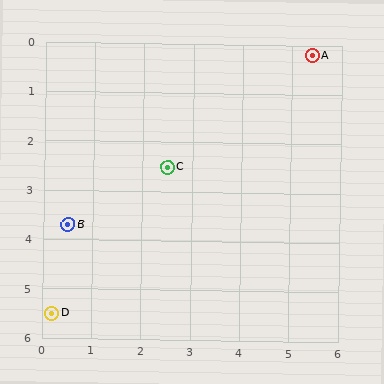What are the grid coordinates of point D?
Point D is at approximately (0.2, 5.5).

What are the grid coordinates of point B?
Point B is at approximately (0.5, 3.7).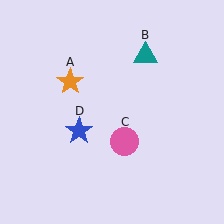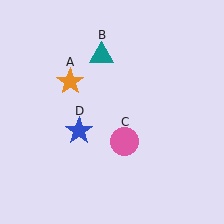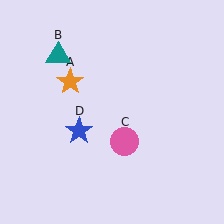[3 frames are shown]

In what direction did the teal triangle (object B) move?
The teal triangle (object B) moved left.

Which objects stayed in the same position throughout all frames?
Orange star (object A) and pink circle (object C) and blue star (object D) remained stationary.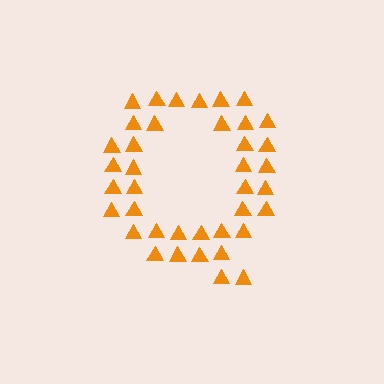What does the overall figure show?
The overall figure shows the letter Q.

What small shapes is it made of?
It is made of small triangles.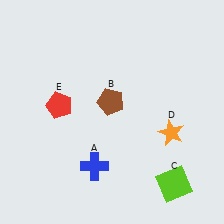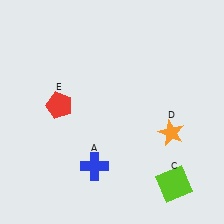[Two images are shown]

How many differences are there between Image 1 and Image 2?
There is 1 difference between the two images.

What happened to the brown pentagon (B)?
The brown pentagon (B) was removed in Image 2. It was in the top-left area of Image 1.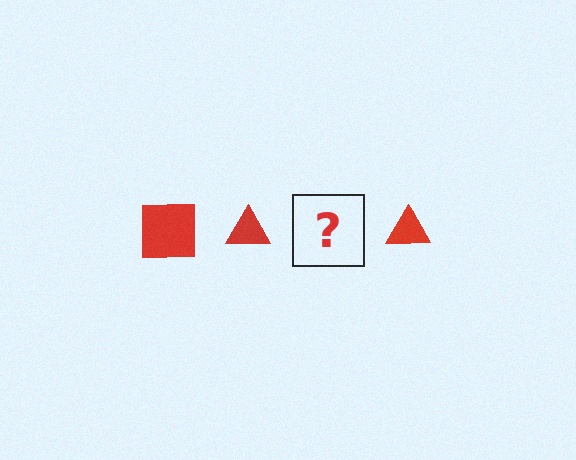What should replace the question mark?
The question mark should be replaced with a red square.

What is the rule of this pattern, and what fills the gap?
The rule is that the pattern cycles through square, triangle shapes in red. The gap should be filled with a red square.